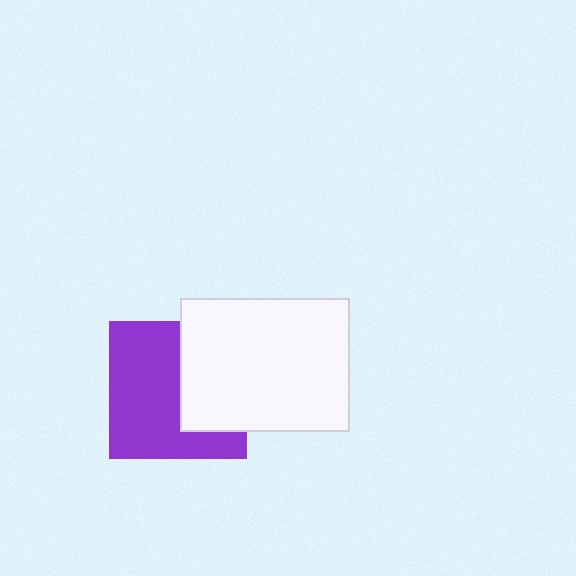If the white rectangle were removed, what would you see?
You would see the complete purple square.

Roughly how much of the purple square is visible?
About half of it is visible (roughly 61%).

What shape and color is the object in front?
The object in front is a white rectangle.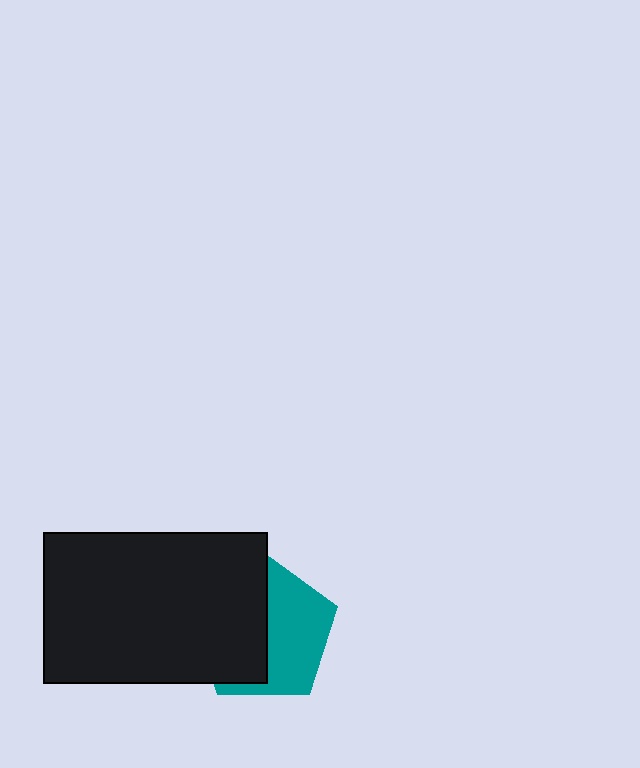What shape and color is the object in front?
The object in front is a black rectangle.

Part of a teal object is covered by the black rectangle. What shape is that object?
It is a pentagon.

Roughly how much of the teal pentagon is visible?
About half of it is visible (roughly 50%).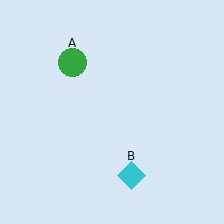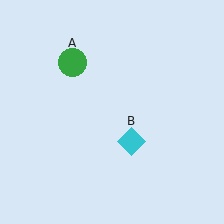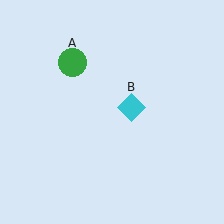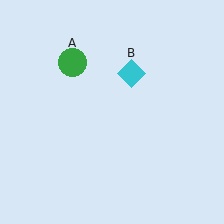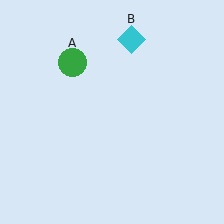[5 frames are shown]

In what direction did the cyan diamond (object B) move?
The cyan diamond (object B) moved up.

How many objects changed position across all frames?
1 object changed position: cyan diamond (object B).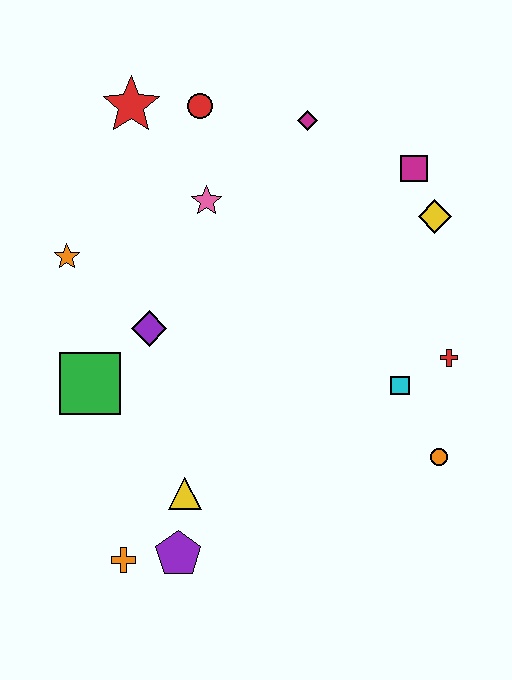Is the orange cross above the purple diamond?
No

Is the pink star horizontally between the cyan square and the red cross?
No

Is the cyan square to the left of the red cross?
Yes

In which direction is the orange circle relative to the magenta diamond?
The orange circle is below the magenta diamond.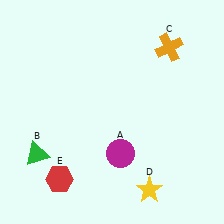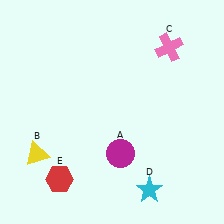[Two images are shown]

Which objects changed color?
B changed from green to yellow. C changed from orange to pink. D changed from yellow to cyan.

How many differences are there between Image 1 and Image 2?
There are 3 differences between the two images.